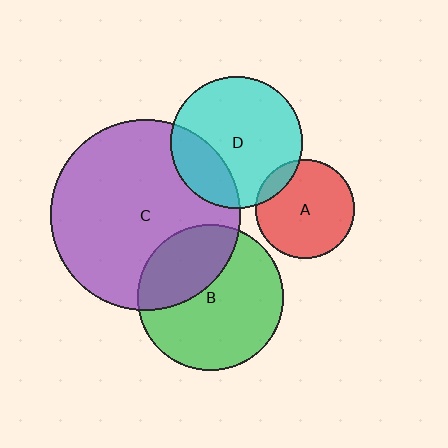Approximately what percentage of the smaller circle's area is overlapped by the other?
Approximately 10%.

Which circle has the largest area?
Circle C (purple).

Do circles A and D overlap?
Yes.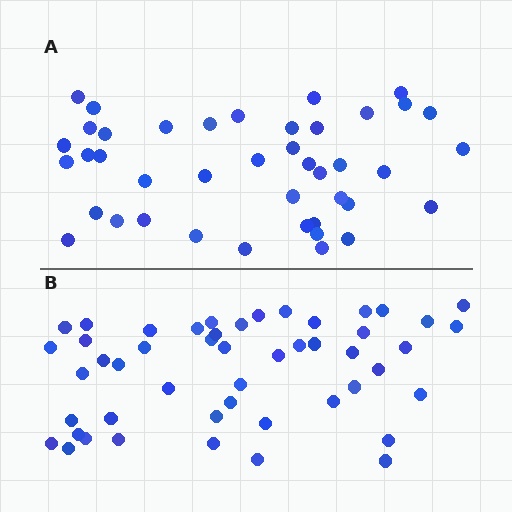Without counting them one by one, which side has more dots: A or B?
Region B (the bottom region) has more dots.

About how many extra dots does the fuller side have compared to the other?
Region B has roughly 8 or so more dots than region A.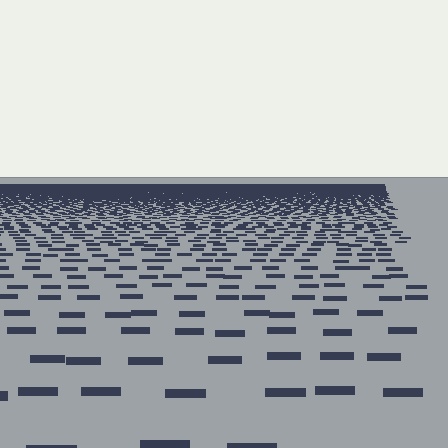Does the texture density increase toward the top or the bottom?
Density increases toward the top.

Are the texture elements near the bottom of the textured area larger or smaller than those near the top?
Larger. Near the bottom, elements are closer to the viewer and appear at a bigger on-screen size.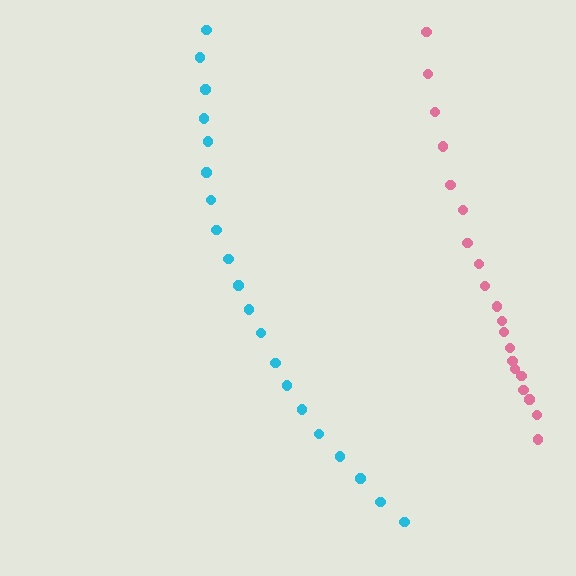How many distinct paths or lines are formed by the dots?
There are 2 distinct paths.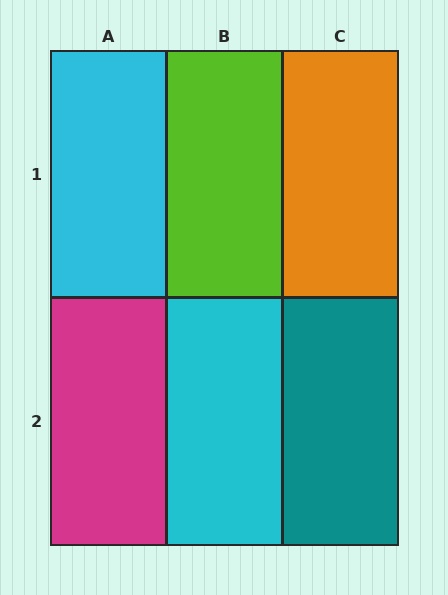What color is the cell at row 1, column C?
Orange.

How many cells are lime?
1 cell is lime.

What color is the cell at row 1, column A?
Cyan.